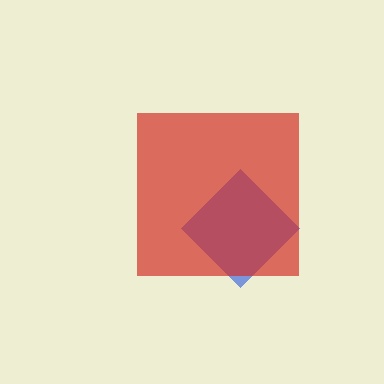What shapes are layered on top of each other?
The layered shapes are: a blue diamond, a red square.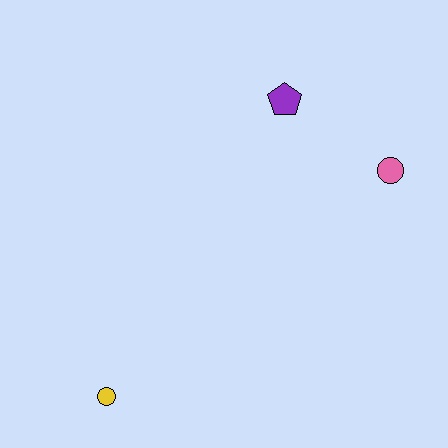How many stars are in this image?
There are no stars.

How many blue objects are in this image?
There are no blue objects.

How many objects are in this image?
There are 3 objects.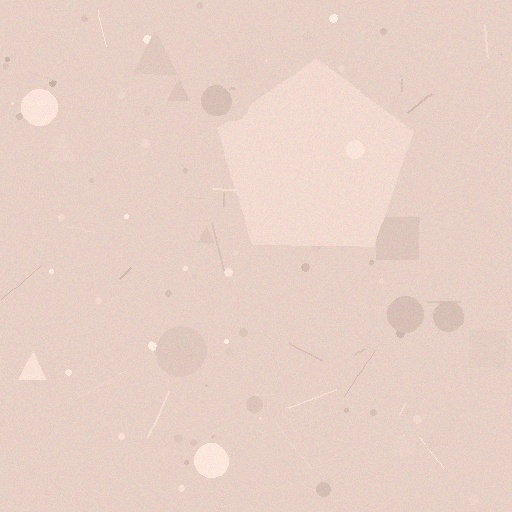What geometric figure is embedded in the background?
A pentagon is embedded in the background.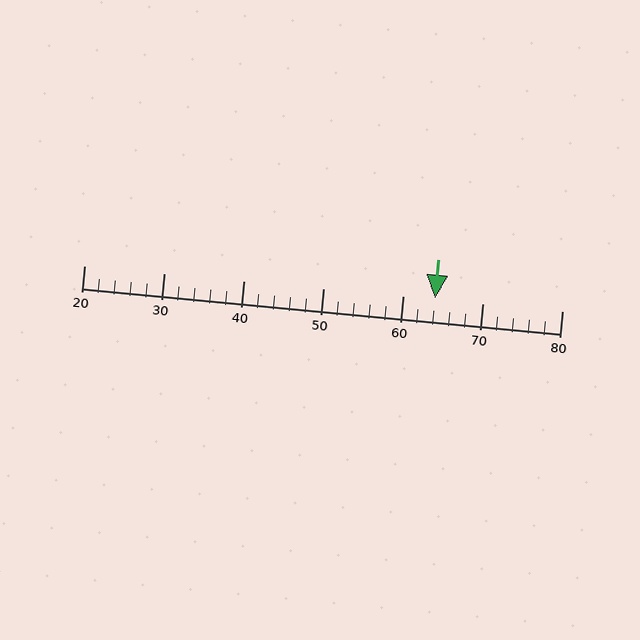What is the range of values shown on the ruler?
The ruler shows values from 20 to 80.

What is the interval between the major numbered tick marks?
The major tick marks are spaced 10 units apart.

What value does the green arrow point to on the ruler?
The green arrow points to approximately 64.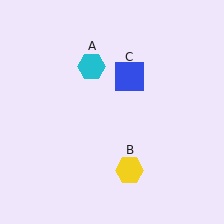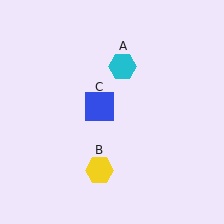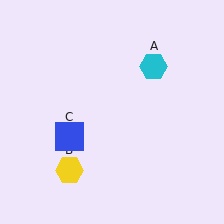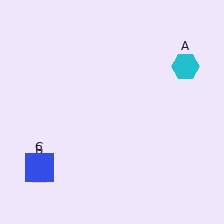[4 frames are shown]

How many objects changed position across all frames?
3 objects changed position: cyan hexagon (object A), yellow hexagon (object B), blue square (object C).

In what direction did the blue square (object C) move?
The blue square (object C) moved down and to the left.